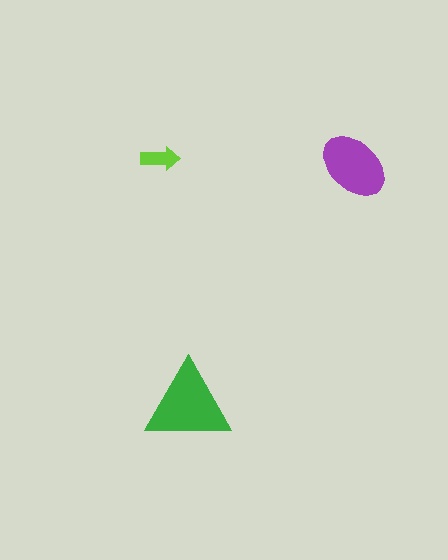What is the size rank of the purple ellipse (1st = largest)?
2nd.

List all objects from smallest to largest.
The lime arrow, the purple ellipse, the green triangle.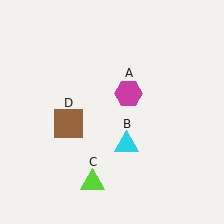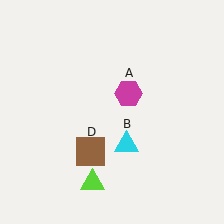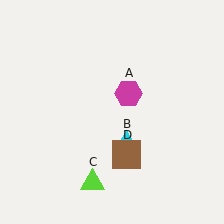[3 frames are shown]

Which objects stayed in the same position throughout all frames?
Magenta hexagon (object A) and cyan triangle (object B) and lime triangle (object C) remained stationary.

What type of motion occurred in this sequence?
The brown square (object D) rotated counterclockwise around the center of the scene.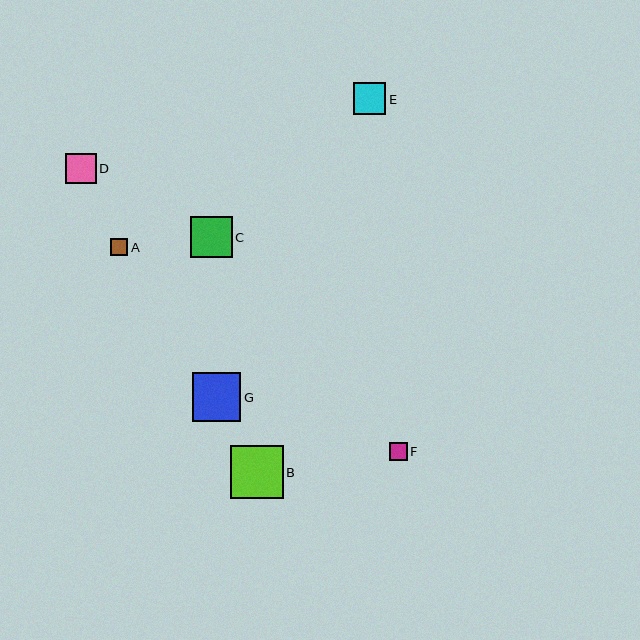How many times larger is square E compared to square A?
Square E is approximately 1.8 times the size of square A.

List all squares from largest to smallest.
From largest to smallest: B, G, C, E, D, F, A.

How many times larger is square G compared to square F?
Square G is approximately 2.7 times the size of square F.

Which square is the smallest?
Square A is the smallest with a size of approximately 17 pixels.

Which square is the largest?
Square B is the largest with a size of approximately 53 pixels.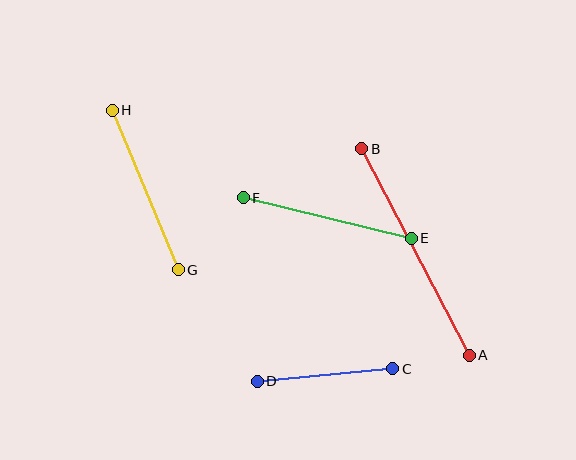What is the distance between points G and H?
The distance is approximately 173 pixels.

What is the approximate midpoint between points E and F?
The midpoint is at approximately (327, 218) pixels.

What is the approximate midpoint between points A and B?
The midpoint is at approximately (416, 252) pixels.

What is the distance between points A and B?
The distance is approximately 233 pixels.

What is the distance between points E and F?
The distance is approximately 173 pixels.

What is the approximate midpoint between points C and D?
The midpoint is at approximately (325, 375) pixels.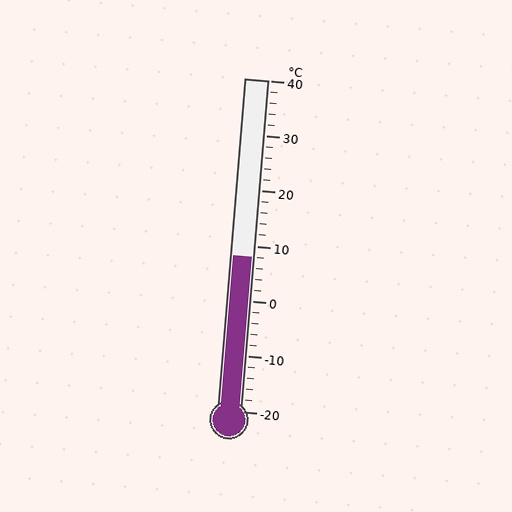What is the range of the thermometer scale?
The thermometer scale ranges from -20°C to 40°C.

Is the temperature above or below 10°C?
The temperature is below 10°C.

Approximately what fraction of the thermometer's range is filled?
The thermometer is filled to approximately 45% of its range.